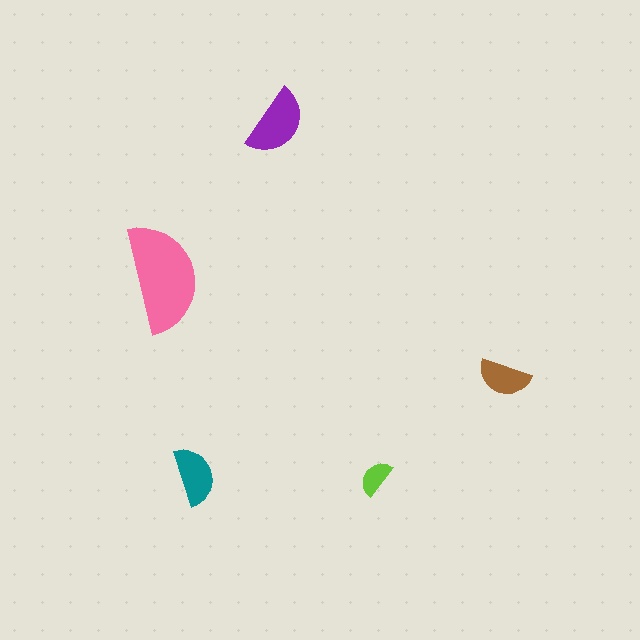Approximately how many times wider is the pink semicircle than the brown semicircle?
About 2 times wider.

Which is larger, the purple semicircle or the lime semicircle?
The purple one.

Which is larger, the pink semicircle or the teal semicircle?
The pink one.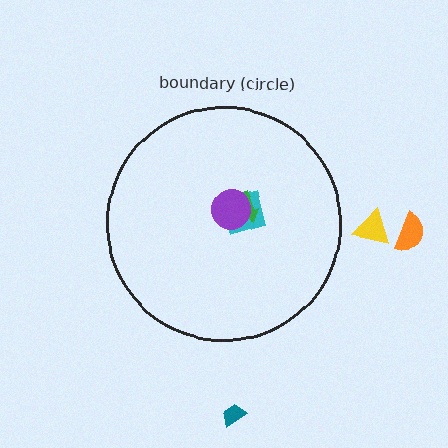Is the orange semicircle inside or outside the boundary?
Outside.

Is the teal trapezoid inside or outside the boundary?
Outside.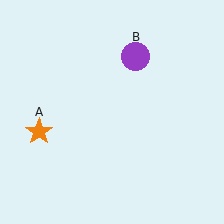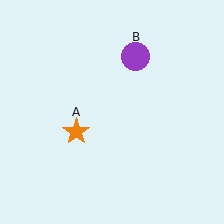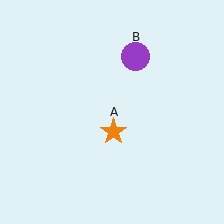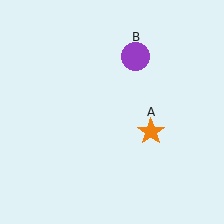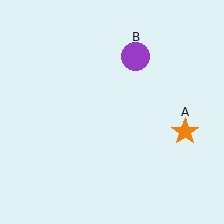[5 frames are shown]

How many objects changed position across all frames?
1 object changed position: orange star (object A).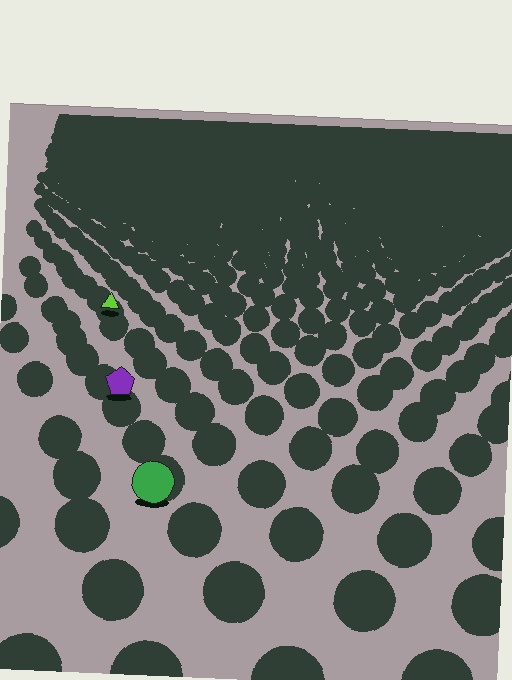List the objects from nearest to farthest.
From nearest to farthest: the green circle, the purple pentagon, the lime triangle.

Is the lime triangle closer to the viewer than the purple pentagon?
No. The purple pentagon is closer — you can tell from the texture gradient: the ground texture is coarser near it.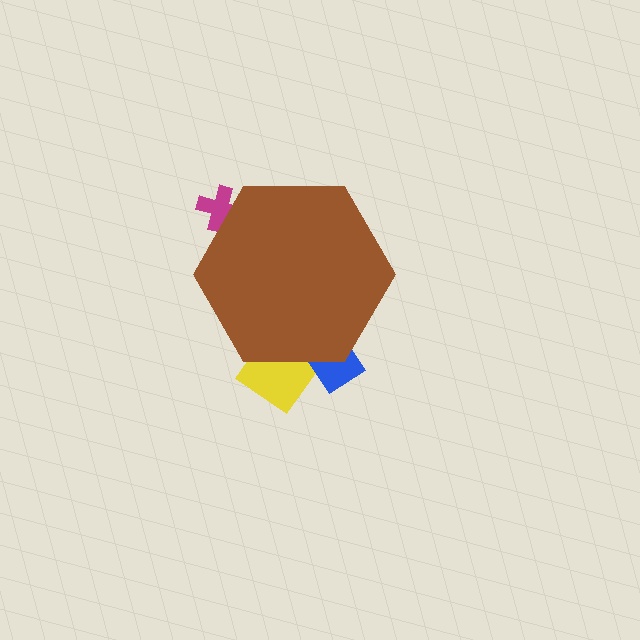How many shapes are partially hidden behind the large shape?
3 shapes are partially hidden.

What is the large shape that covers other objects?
A brown hexagon.